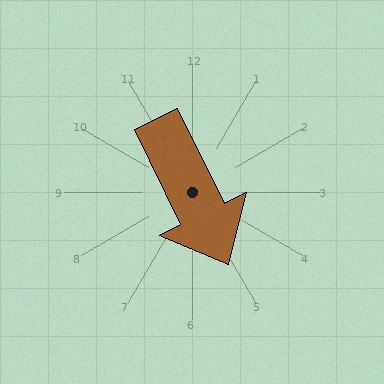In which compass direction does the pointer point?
Southeast.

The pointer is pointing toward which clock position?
Roughly 5 o'clock.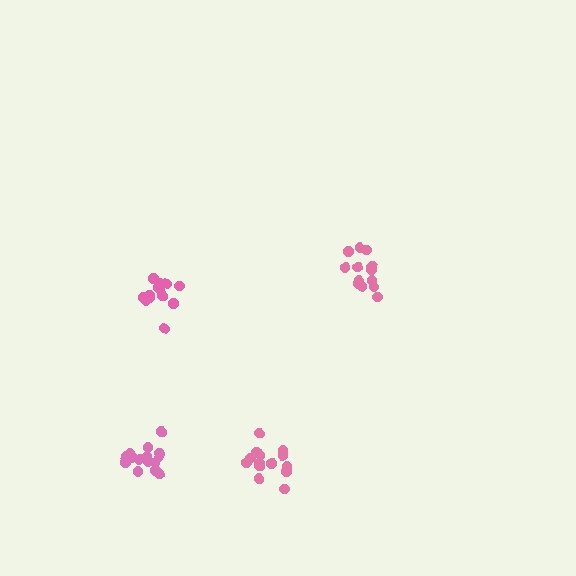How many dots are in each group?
Group 1: 13 dots, Group 2: 15 dots, Group 3: 14 dots, Group 4: 13 dots (55 total).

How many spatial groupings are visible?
There are 4 spatial groupings.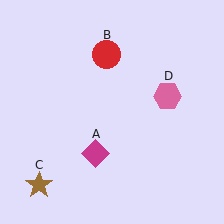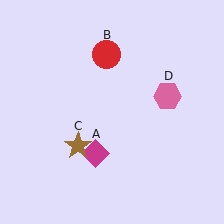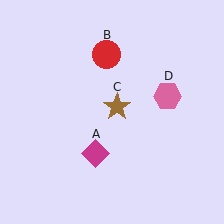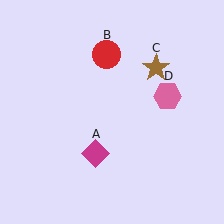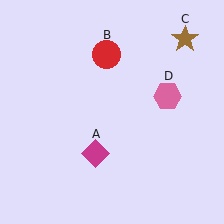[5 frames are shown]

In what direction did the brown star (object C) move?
The brown star (object C) moved up and to the right.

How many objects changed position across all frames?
1 object changed position: brown star (object C).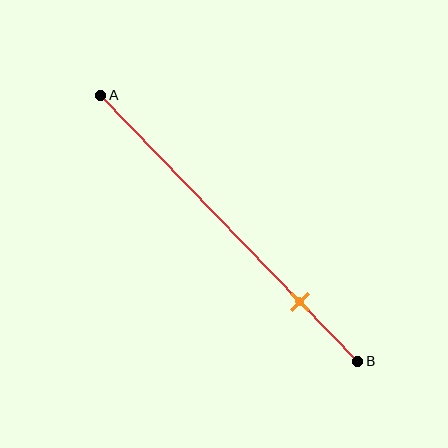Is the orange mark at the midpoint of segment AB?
No, the mark is at about 80% from A, not at the 50% midpoint.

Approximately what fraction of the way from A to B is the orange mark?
The orange mark is approximately 80% of the way from A to B.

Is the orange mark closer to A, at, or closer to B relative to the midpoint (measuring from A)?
The orange mark is closer to point B than the midpoint of segment AB.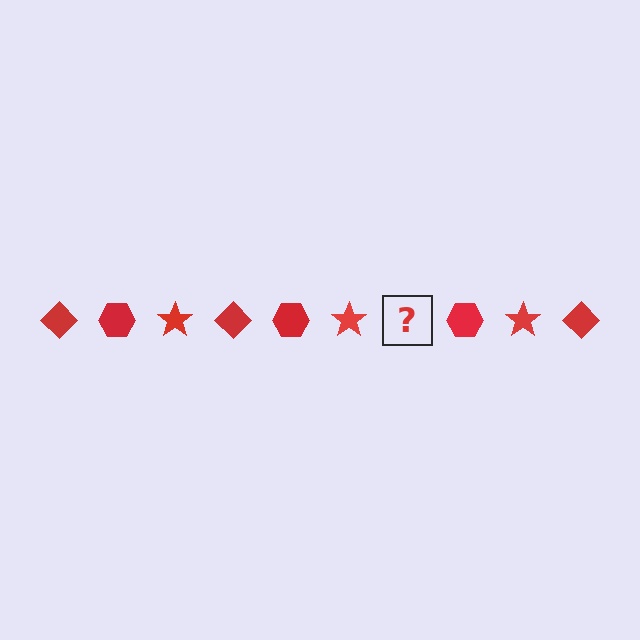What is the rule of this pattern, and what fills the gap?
The rule is that the pattern cycles through diamond, hexagon, star shapes in red. The gap should be filled with a red diamond.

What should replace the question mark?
The question mark should be replaced with a red diamond.